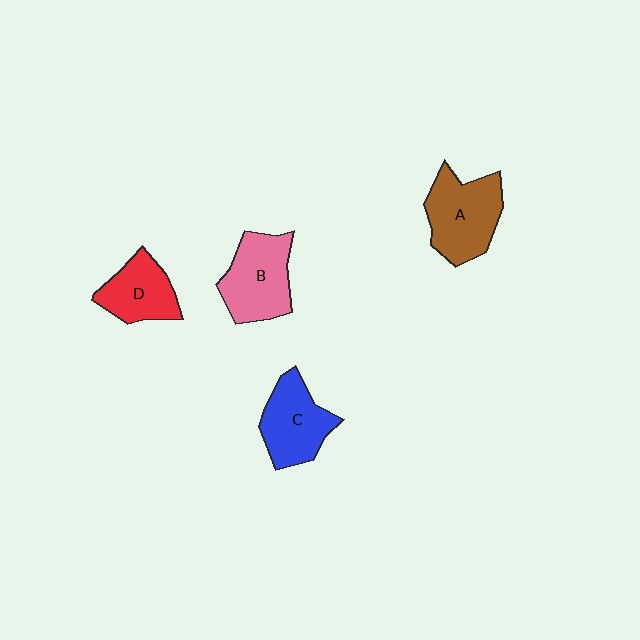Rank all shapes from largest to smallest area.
From largest to smallest: A (brown), B (pink), C (blue), D (red).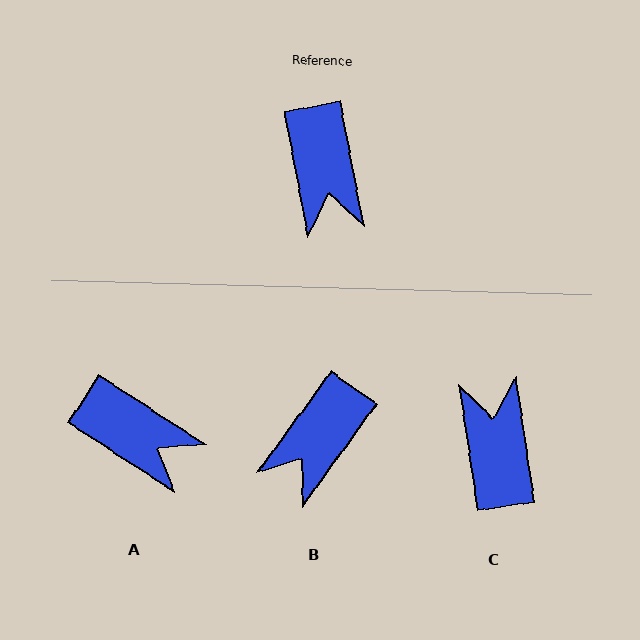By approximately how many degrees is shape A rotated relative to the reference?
Approximately 46 degrees counter-clockwise.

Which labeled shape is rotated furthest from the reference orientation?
C, about 178 degrees away.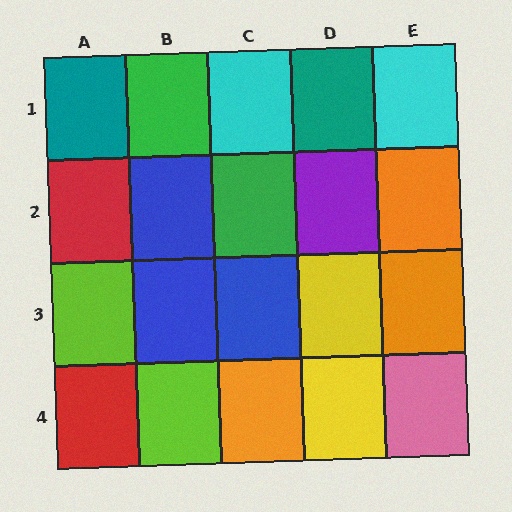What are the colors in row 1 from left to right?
Teal, green, cyan, teal, cyan.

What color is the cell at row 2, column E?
Orange.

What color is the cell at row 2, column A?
Red.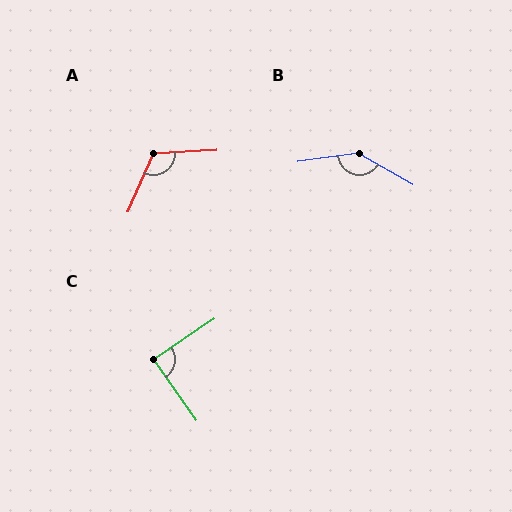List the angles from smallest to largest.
C (88°), A (117°), B (142°).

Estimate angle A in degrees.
Approximately 117 degrees.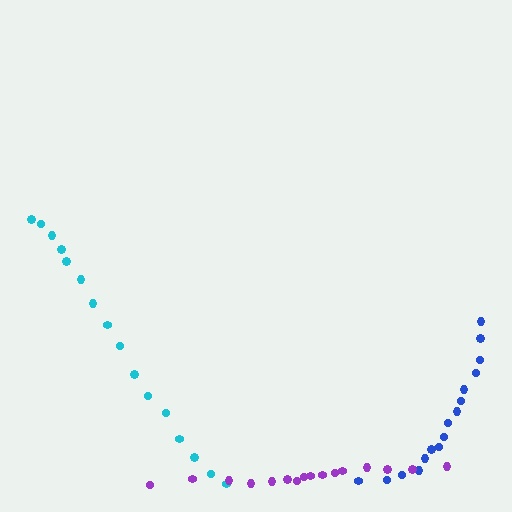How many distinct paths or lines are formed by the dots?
There are 3 distinct paths.